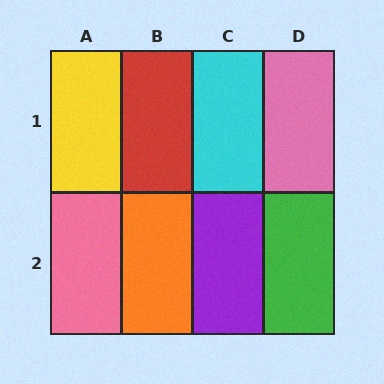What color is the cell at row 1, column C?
Cyan.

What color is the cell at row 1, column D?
Pink.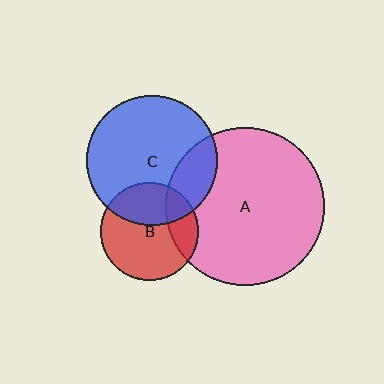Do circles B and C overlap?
Yes.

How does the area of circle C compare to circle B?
Approximately 1.8 times.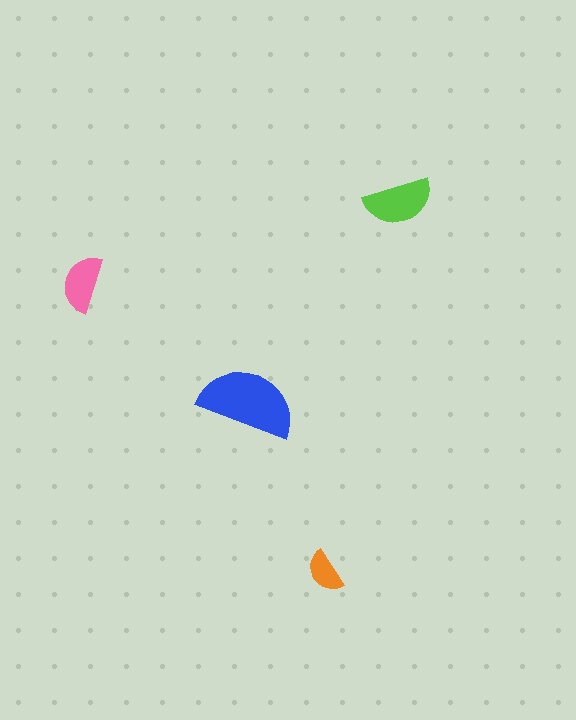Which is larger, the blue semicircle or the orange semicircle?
The blue one.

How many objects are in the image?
There are 4 objects in the image.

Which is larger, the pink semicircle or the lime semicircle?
The lime one.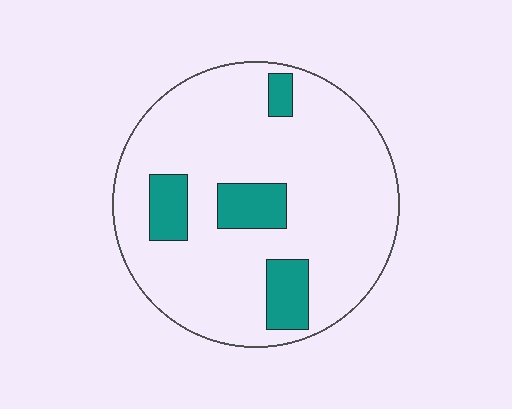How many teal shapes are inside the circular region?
4.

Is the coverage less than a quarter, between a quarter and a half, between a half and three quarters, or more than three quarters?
Less than a quarter.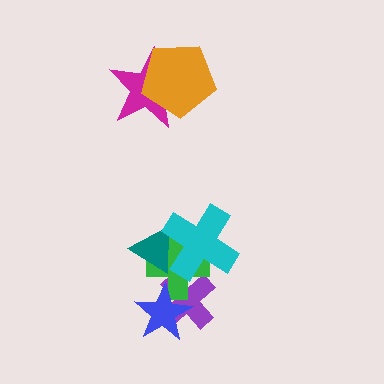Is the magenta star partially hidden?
Yes, it is partially covered by another shape.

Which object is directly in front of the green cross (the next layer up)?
The teal triangle is directly in front of the green cross.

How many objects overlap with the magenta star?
1 object overlaps with the magenta star.